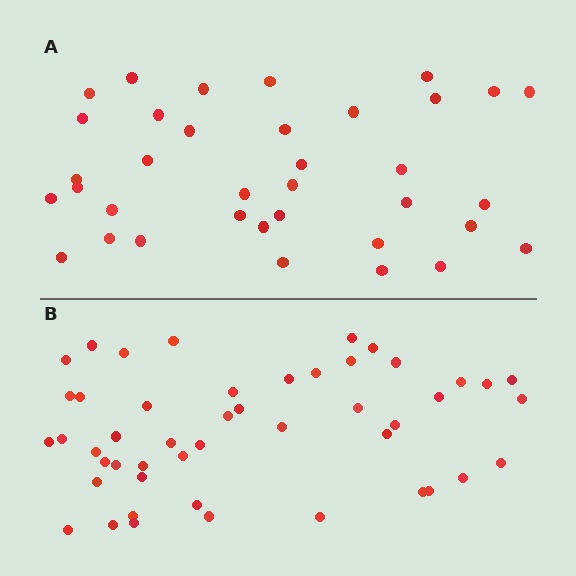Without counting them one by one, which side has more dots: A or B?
Region B (the bottom region) has more dots.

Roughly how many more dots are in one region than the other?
Region B has roughly 12 or so more dots than region A.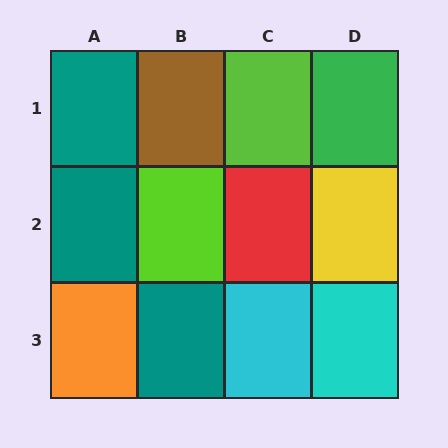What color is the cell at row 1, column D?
Green.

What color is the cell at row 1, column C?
Lime.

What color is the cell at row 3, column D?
Cyan.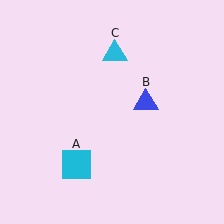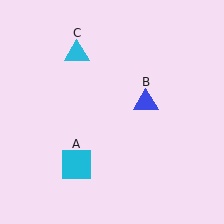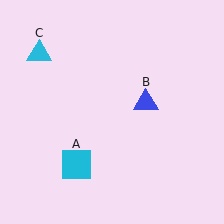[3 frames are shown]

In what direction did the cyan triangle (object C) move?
The cyan triangle (object C) moved left.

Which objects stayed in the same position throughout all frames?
Cyan square (object A) and blue triangle (object B) remained stationary.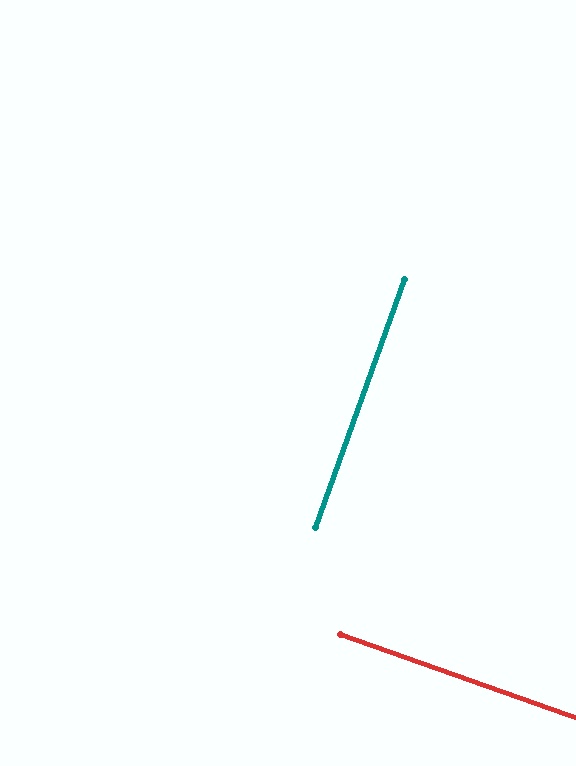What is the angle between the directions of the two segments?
Approximately 90 degrees.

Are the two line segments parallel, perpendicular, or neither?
Perpendicular — they meet at approximately 90°.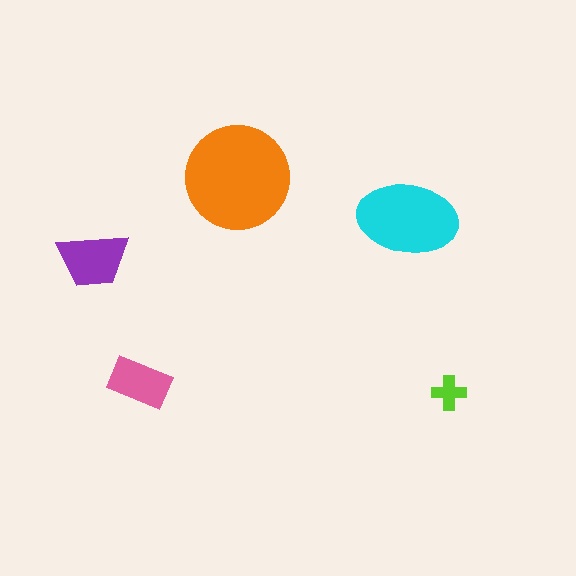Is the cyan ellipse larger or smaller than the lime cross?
Larger.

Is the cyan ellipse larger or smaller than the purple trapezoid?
Larger.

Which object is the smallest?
The lime cross.